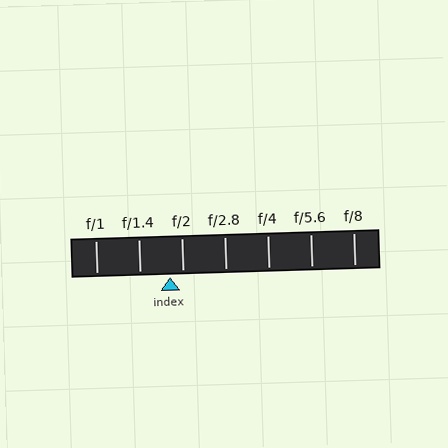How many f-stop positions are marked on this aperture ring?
There are 7 f-stop positions marked.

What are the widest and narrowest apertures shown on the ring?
The widest aperture shown is f/1 and the narrowest is f/8.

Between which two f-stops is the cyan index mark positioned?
The index mark is between f/1.4 and f/2.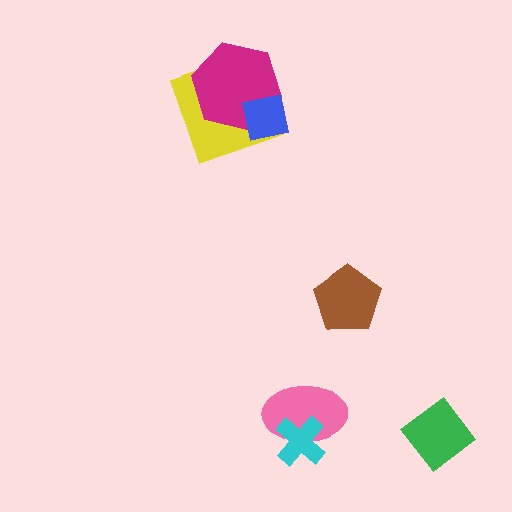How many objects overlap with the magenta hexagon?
2 objects overlap with the magenta hexagon.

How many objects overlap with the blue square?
2 objects overlap with the blue square.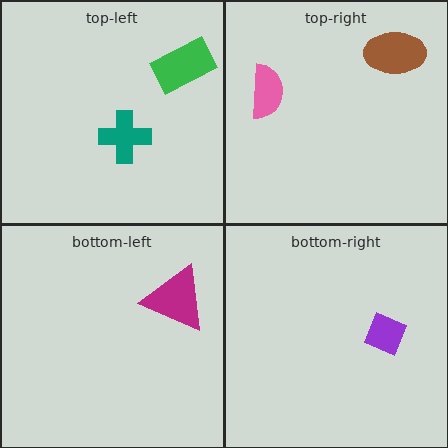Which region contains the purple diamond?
The bottom-right region.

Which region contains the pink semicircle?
The top-right region.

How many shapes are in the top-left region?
2.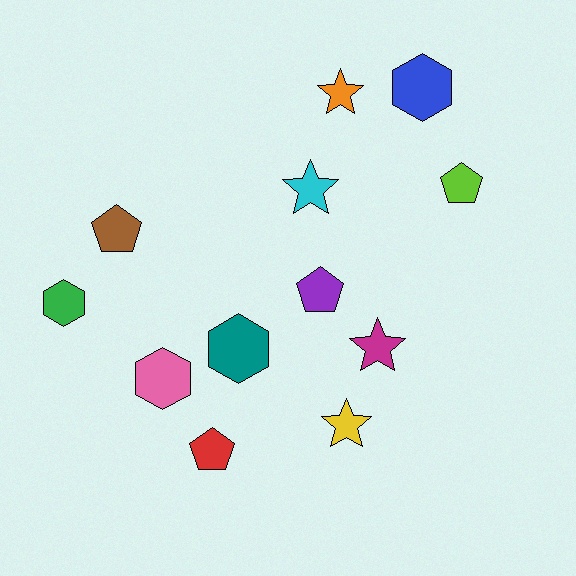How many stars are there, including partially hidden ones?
There are 4 stars.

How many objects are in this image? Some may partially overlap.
There are 12 objects.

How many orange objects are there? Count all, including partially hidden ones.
There is 1 orange object.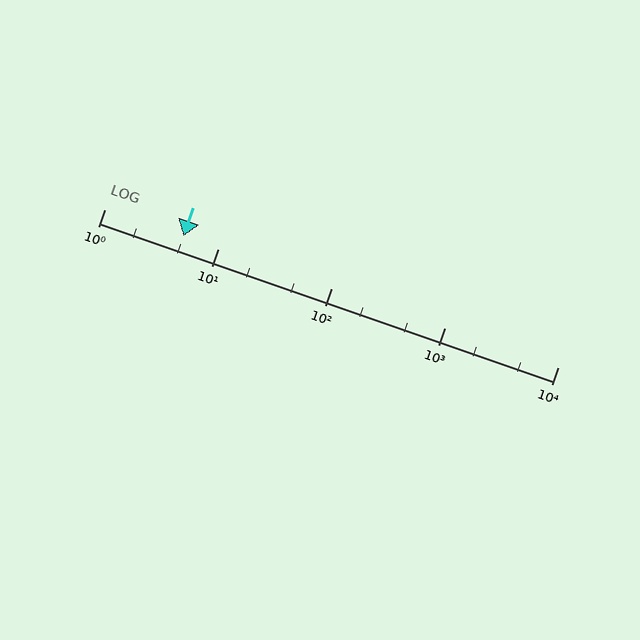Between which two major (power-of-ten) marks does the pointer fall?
The pointer is between 1 and 10.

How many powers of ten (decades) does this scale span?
The scale spans 4 decades, from 1 to 10000.